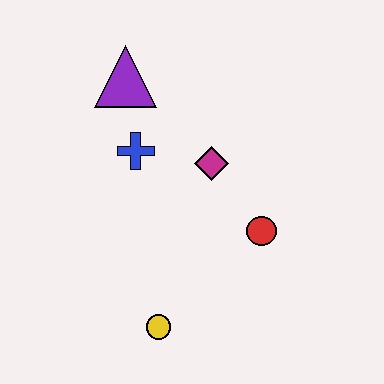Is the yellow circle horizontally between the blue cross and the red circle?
Yes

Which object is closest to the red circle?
The magenta diamond is closest to the red circle.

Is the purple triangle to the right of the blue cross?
No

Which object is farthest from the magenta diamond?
The yellow circle is farthest from the magenta diamond.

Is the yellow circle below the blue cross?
Yes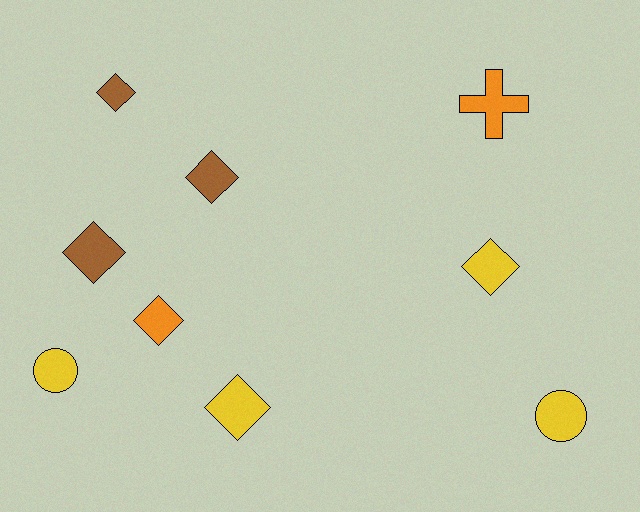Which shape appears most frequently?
Diamond, with 6 objects.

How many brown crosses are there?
There are no brown crosses.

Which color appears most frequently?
Yellow, with 4 objects.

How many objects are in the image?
There are 9 objects.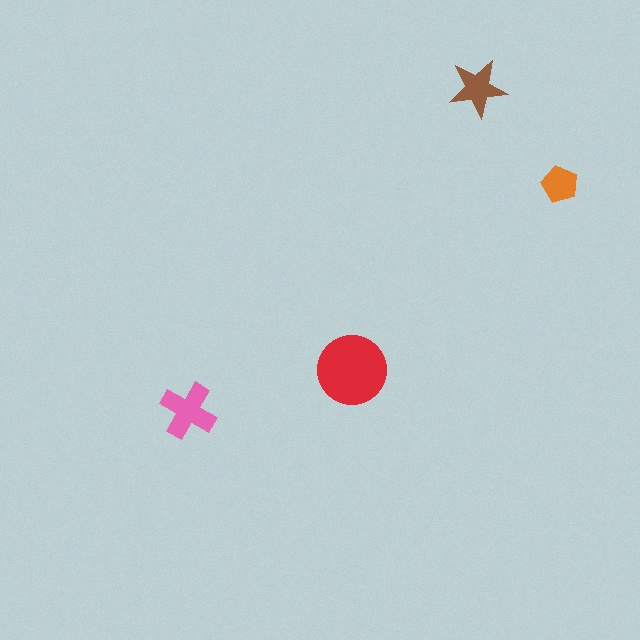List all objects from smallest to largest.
The orange pentagon, the brown star, the pink cross, the red circle.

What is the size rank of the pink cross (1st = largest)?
2nd.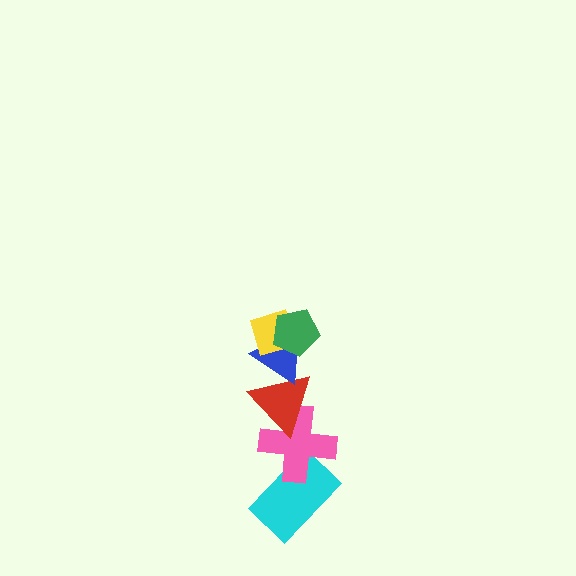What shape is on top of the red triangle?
The blue triangle is on top of the red triangle.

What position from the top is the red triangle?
The red triangle is 4th from the top.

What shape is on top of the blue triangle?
The yellow diamond is on top of the blue triangle.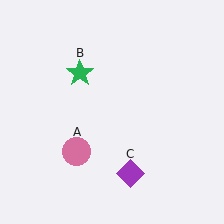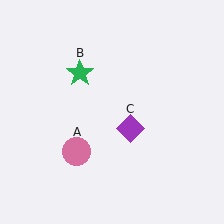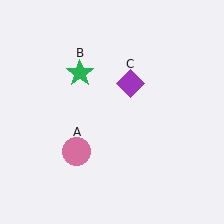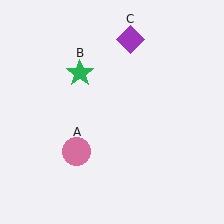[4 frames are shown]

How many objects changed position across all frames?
1 object changed position: purple diamond (object C).